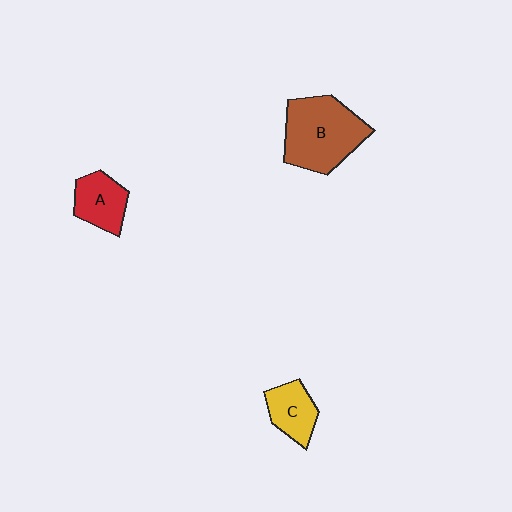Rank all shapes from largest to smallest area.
From largest to smallest: B (brown), A (red), C (yellow).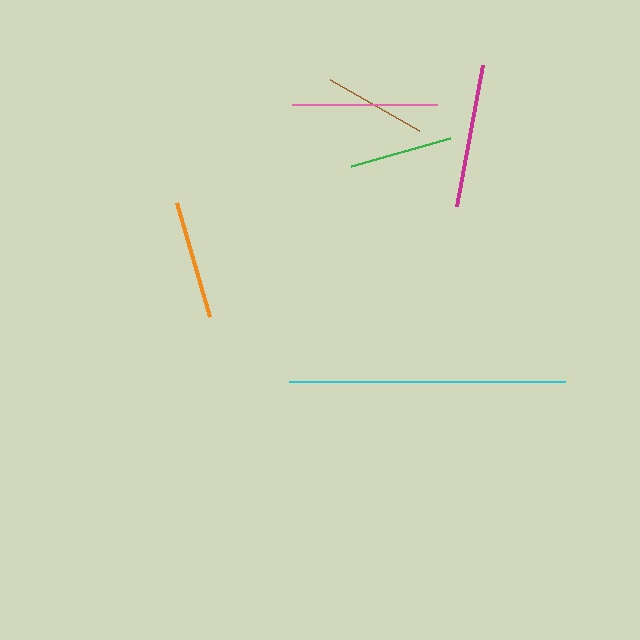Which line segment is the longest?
The cyan line is the longest at approximately 276 pixels.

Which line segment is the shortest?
The brown line is the shortest at approximately 103 pixels.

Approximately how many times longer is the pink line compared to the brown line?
The pink line is approximately 1.4 times the length of the brown line.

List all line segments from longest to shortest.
From longest to shortest: cyan, pink, magenta, orange, green, brown.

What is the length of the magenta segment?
The magenta segment is approximately 144 pixels long.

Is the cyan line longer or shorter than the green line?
The cyan line is longer than the green line.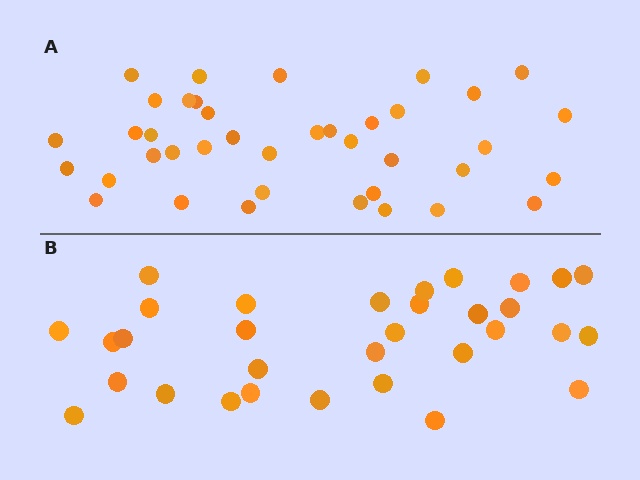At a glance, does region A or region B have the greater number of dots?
Region A (the top region) has more dots.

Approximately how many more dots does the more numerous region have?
Region A has roughly 8 or so more dots than region B.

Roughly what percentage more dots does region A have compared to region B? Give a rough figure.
About 20% more.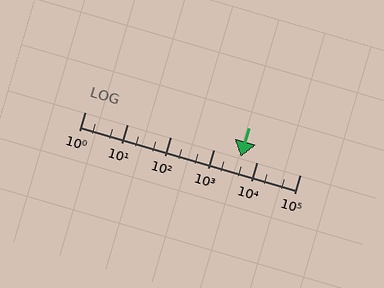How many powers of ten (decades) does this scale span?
The scale spans 5 decades, from 1 to 100000.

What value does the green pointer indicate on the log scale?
The pointer indicates approximately 4200.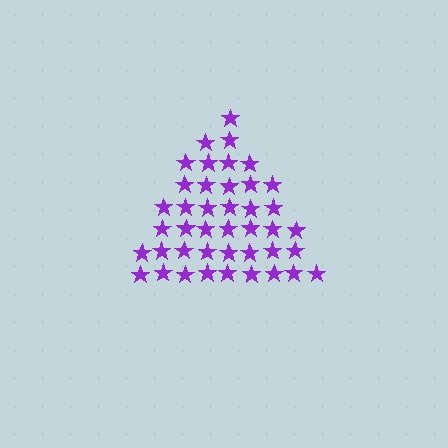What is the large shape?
The large shape is a triangle.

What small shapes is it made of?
It is made of small stars.